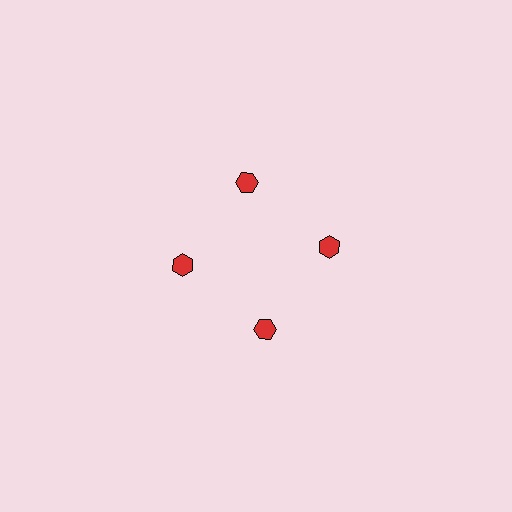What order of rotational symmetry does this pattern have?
This pattern has 4-fold rotational symmetry.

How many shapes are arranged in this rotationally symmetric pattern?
There are 4 shapes, arranged in 4 groups of 1.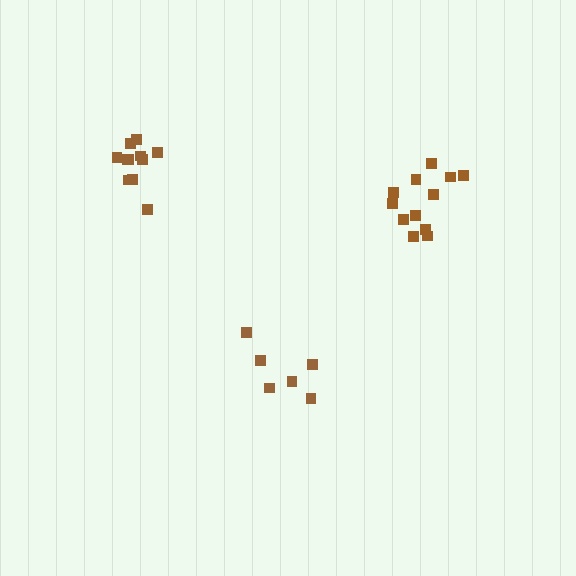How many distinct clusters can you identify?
There are 3 distinct clusters.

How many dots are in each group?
Group 1: 6 dots, Group 2: 12 dots, Group 3: 11 dots (29 total).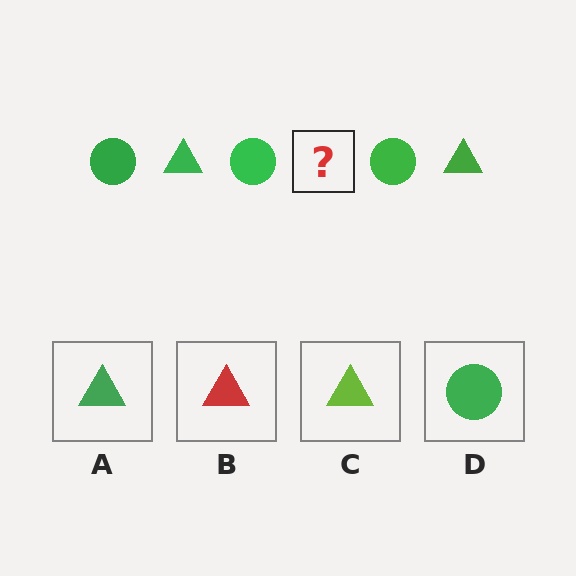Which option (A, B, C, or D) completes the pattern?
A.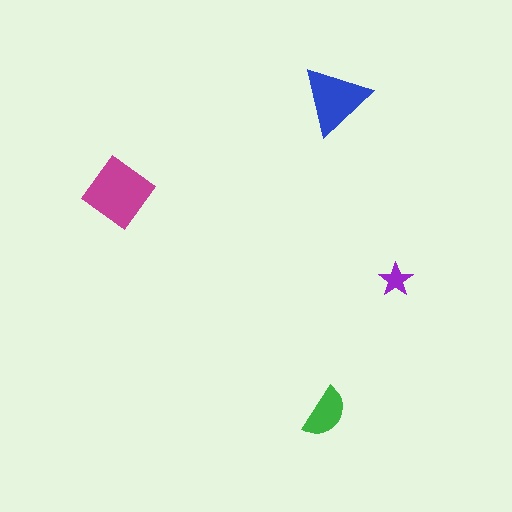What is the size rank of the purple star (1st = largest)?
4th.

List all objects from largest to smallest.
The magenta diamond, the blue triangle, the green semicircle, the purple star.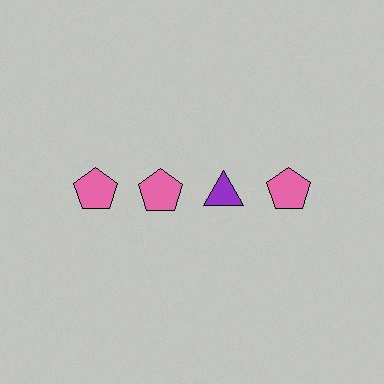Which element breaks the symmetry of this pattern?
The purple triangle in the top row, center column breaks the symmetry. All other shapes are pink pentagons.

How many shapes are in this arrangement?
There are 4 shapes arranged in a grid pattern.